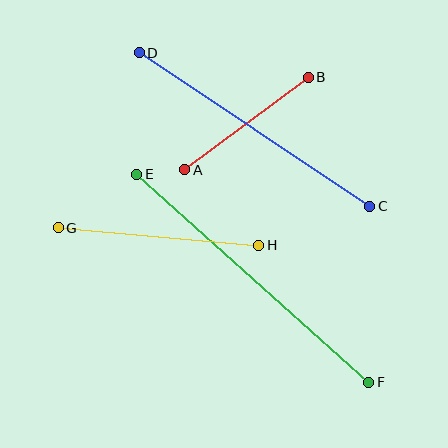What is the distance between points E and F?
The distance is approximately 312 pixels.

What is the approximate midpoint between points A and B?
The midpoint is at approximately (246, 124) pixels.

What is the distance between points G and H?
The distance is approximately 201 pixels.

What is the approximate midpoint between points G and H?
The midpoint is at approximately (158, 236) pixels.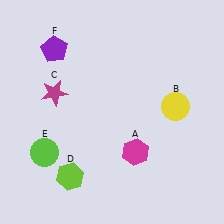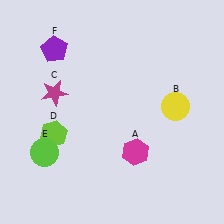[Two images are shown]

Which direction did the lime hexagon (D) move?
The lime hexagon (D) moved up.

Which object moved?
The lime hexagon (D) moved up.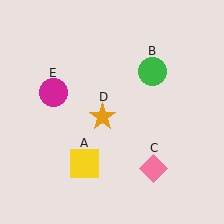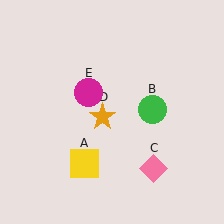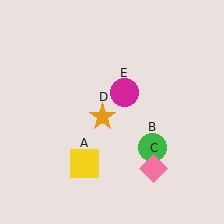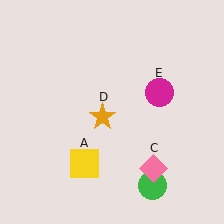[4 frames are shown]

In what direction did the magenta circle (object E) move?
The magenta circle (object E) moved right.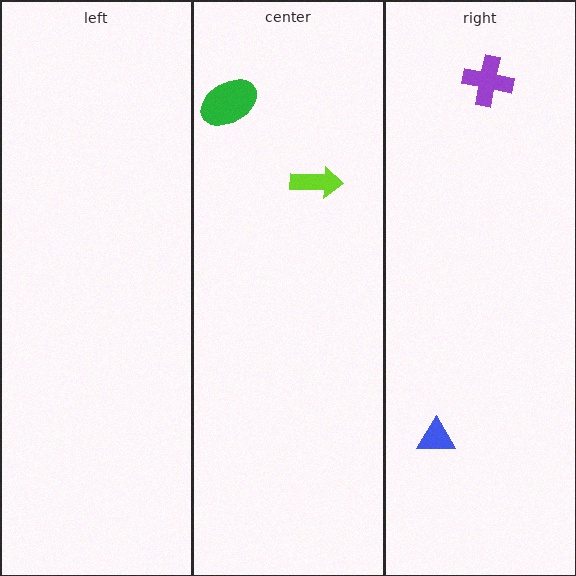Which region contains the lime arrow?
The center region.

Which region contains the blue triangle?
The right region.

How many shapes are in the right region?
2.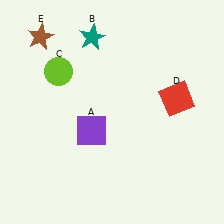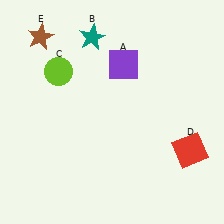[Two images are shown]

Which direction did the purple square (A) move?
The purple square (A) moved up.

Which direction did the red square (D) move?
The red square (D) moved down.